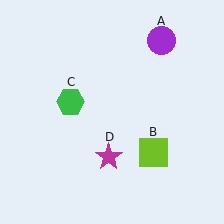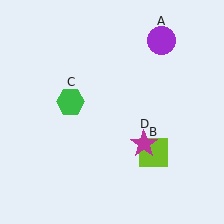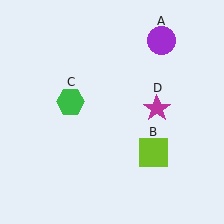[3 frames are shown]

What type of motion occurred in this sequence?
The magenta star (object D) rotated counterclockwise around the center of the scene.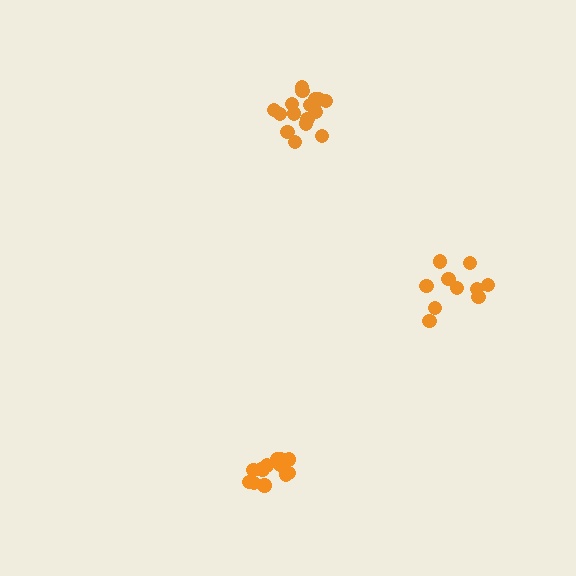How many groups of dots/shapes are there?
There are 3 groups.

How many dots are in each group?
Group 1: 10 dots, Group 2: 13 dots, Group 3: 16 dots (39 total).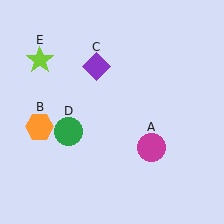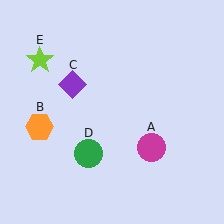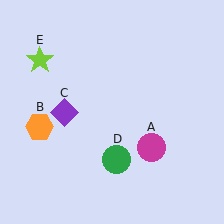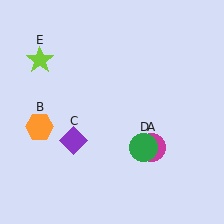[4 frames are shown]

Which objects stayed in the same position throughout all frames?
Magenta circle (object A) and orange hexagon (object B) and lime star (object E) remained stationary.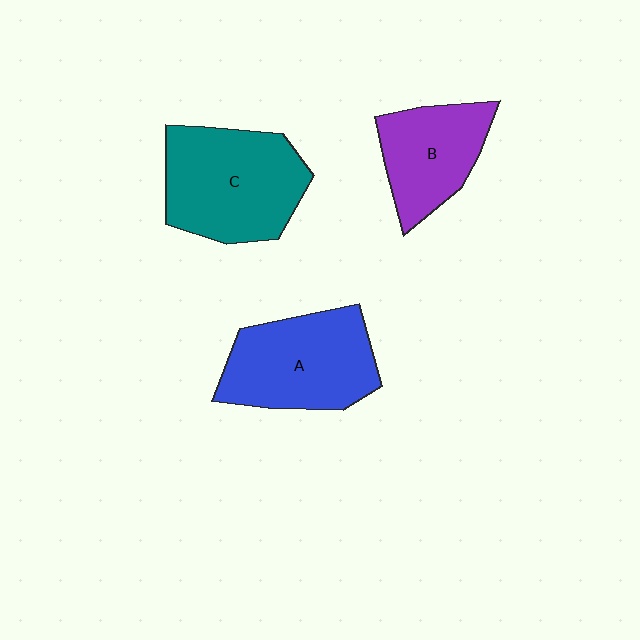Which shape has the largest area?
Shape C (teal).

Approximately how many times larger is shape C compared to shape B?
Approximately 1.4 times.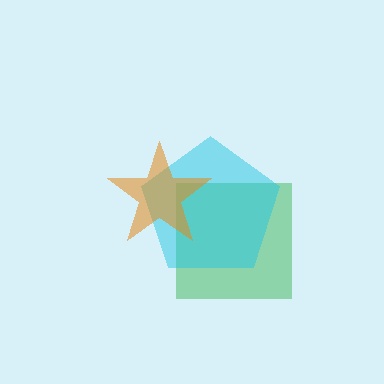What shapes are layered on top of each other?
The layered shapes are: a green square, a cyan pentagon, an orange star.